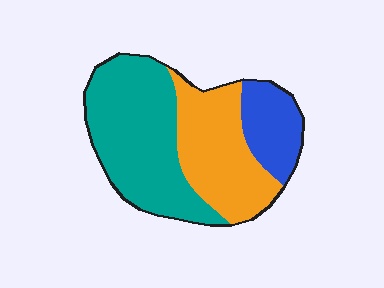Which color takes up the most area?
Teal, at roughly 50%.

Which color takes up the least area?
Blue, at roughly 15%.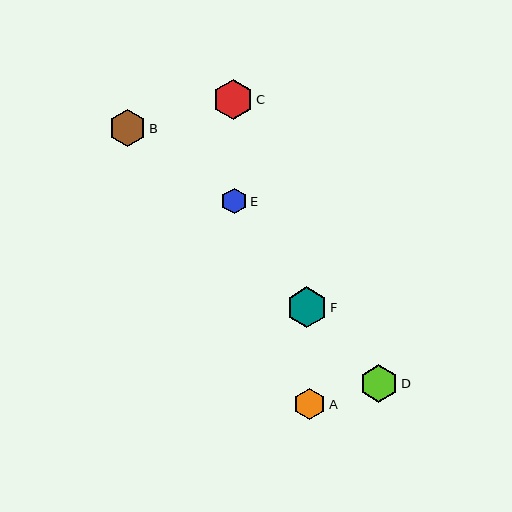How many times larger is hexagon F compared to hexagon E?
Hexagon F is approximately 1.6 times the size of hexagon E.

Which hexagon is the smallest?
Hexagon E is the smallest with a size of approximately 26 pixels.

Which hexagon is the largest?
Hexagon F is the largest with a size of approximately 41 pixels.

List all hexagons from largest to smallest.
From largest to smallest: F, C, D, B, A, E.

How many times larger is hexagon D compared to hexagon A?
Hexagon D is approximately 1.2 times the size of hexagon A.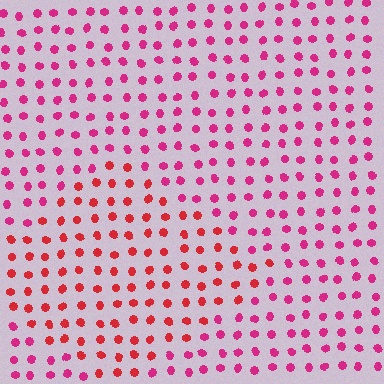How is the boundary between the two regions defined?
The boundary is defined purely by a slight shift in hue (about 29 degrees). Spacing, size, and orientation are identical on both sides.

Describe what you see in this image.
The image is filled with small magenta elements in a uniform arrangement. A diamond-shaped region is visible where the elements are tinted to a slightly different hue, forming a subtle color boundary.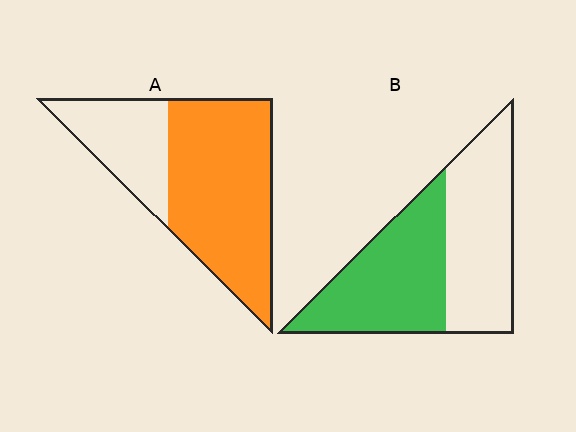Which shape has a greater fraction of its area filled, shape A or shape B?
Shape A.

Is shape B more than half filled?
Roughly half.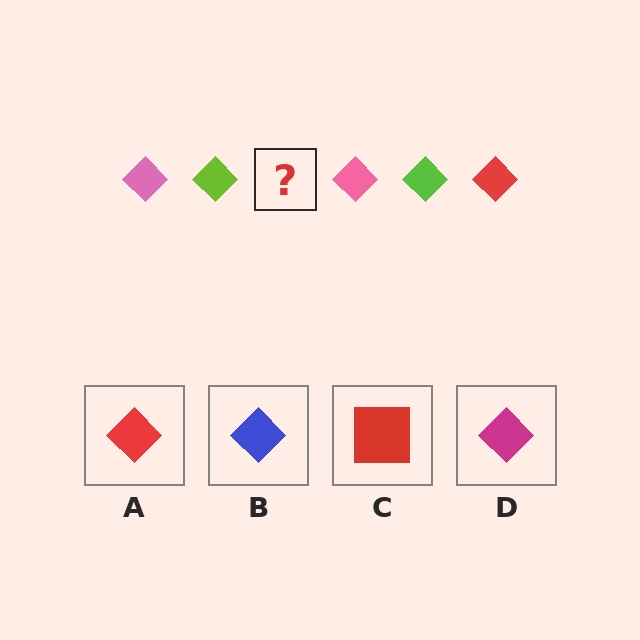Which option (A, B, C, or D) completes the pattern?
A.